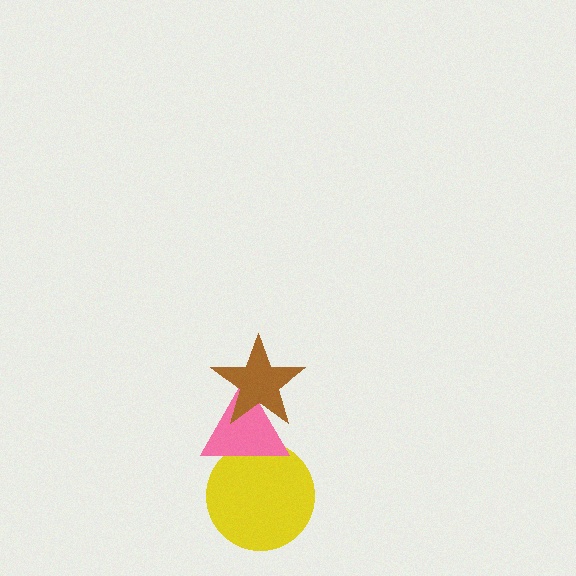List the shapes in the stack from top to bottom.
From top to bottom: the brown star, the pink triangle, the yellow circle.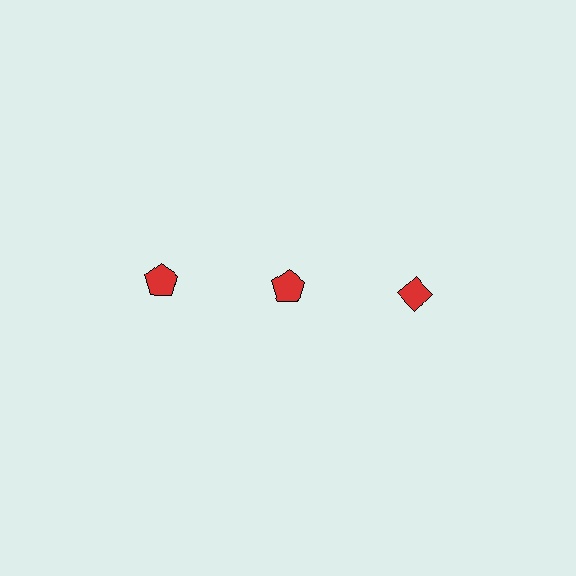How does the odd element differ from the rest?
It has a different shape: diamond instead of pentagon.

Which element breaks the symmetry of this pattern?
The red diamond in the top row, center column breaks the symmetry. All other shapes are red pentagons.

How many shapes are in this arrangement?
There are 3 shapes arranged in a grid pattern.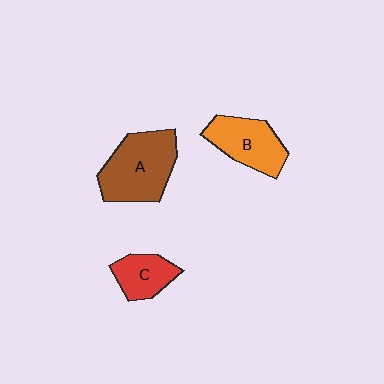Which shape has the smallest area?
Shape C (red).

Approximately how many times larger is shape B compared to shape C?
Approximately 1.4 times.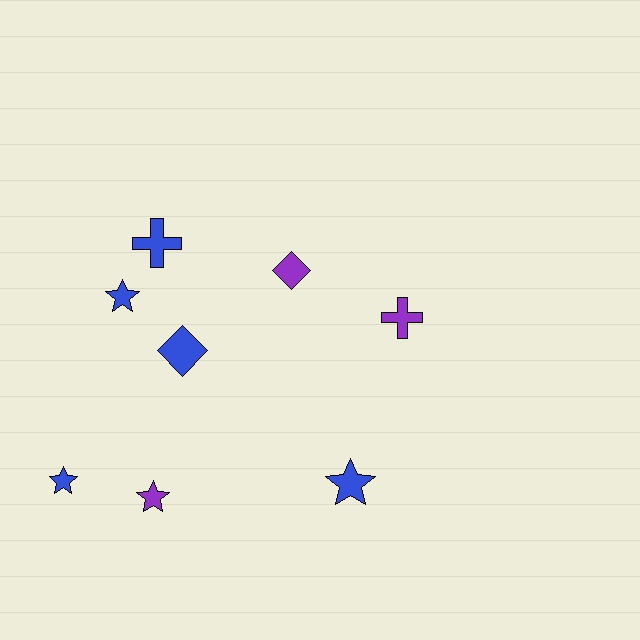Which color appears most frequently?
Blue, with 5 objects.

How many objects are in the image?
There are 8 objects.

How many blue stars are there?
There are 3 blue stars.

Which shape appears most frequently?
Star, with 4 objects.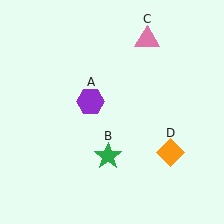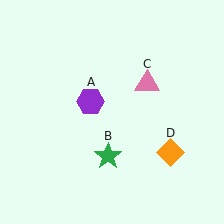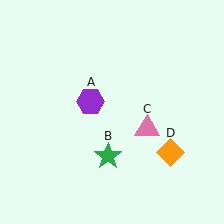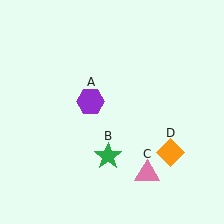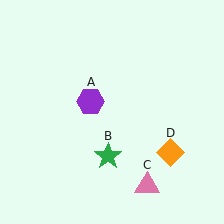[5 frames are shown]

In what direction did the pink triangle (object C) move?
The pink triangle (object C) moved down.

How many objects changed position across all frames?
1 object changed position: pink triangle (object C).